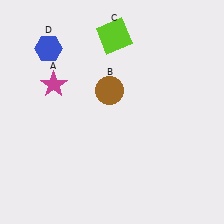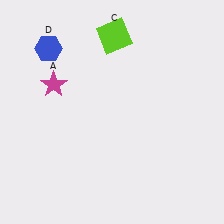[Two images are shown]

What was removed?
The brown circle (B) was removed in Image 2.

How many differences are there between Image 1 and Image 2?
There is 1 difference between the two images.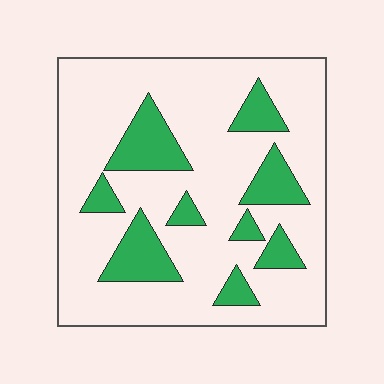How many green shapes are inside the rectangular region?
9.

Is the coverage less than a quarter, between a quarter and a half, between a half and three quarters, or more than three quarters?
Less than a quarter.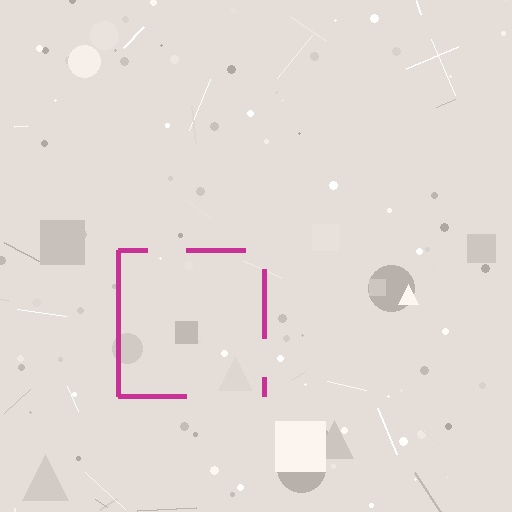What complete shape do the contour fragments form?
The contour fragments form a square.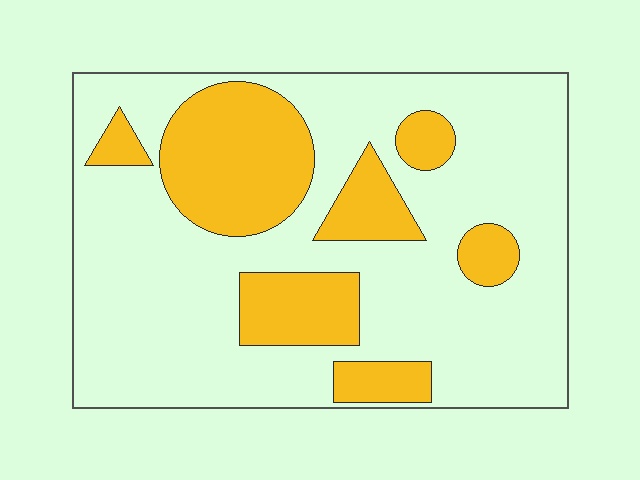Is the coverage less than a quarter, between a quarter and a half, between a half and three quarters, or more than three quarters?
Between a quarter and a half.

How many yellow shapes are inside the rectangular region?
7.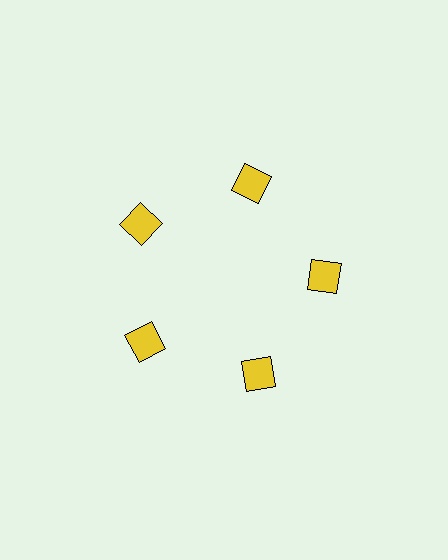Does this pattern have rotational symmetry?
Yes, this pattern has 5-fold rotational symmetry. It looks the same after rotating 72 degrees around the center.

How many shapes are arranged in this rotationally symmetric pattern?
There are 5 shapes, arranged in 5 groups of 1.